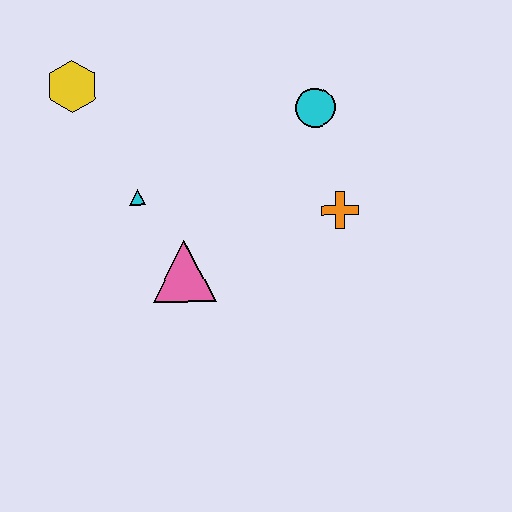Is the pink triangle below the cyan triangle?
Yes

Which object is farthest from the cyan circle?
The yellow hexagon is farthest from the cyan circle.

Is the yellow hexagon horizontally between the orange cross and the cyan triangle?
No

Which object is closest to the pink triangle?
The cyan triangle is closest to the pink triangle.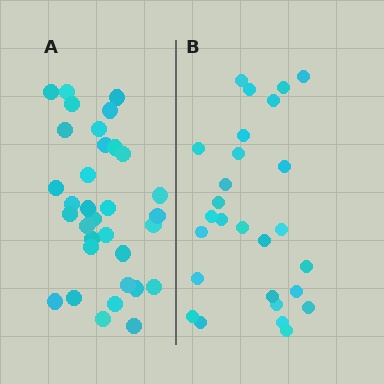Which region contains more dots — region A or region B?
Region A (the left region) has more dots.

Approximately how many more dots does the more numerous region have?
Region A has about 6 more dots than region B.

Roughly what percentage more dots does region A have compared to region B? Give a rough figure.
About 20% more.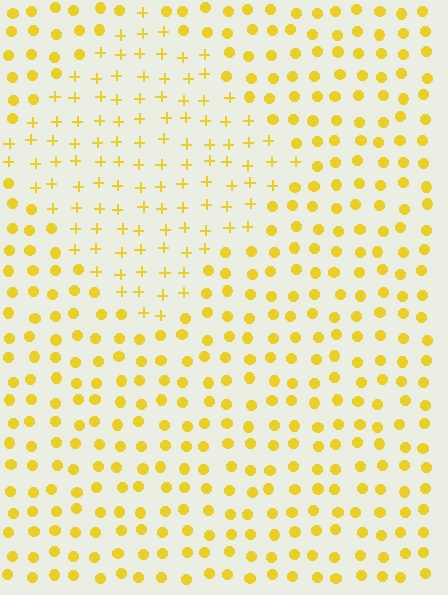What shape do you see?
I see a diamond.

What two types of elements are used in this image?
The image uses plus signs inside the diamond region and circles outside it.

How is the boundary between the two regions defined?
The boundary is defined by a change in element shape: plus signs inside vs. circles outside. All elements share the same color and spacing.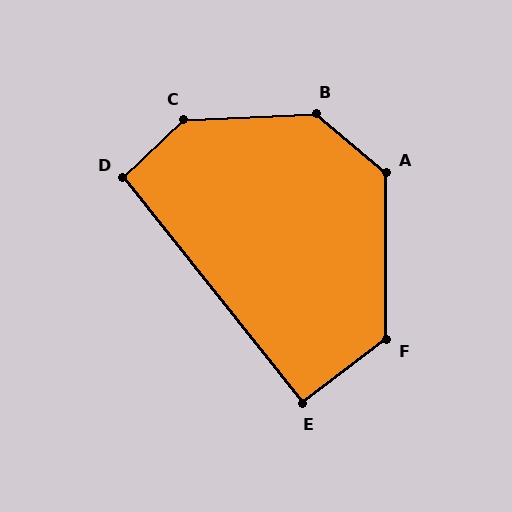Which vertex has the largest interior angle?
C, at approximately 139 degrees.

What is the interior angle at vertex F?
Approximately 127 degrees (obtuse).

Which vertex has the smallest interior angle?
E, at approximately 91 degrees.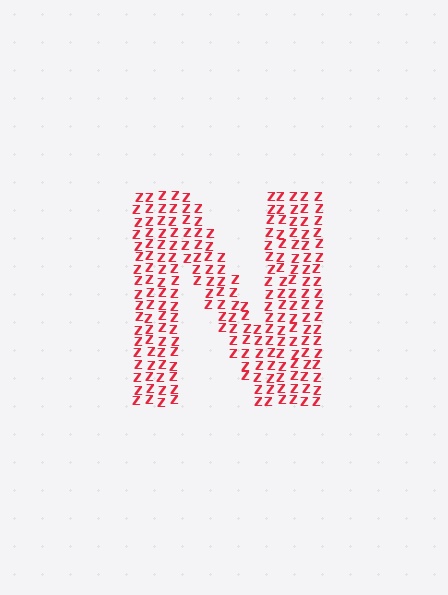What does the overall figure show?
The overall figure shows the letter N.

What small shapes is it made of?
It is made of small letter Z's.